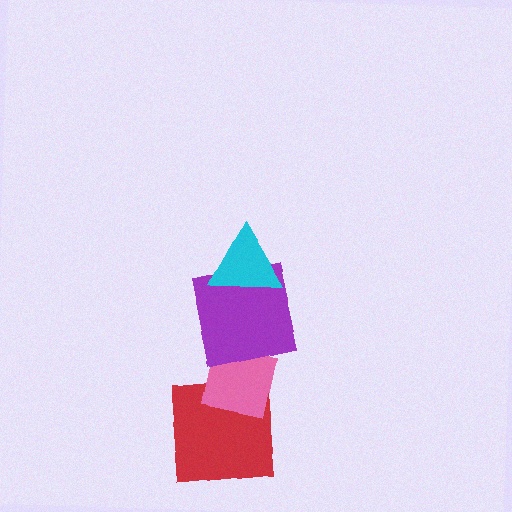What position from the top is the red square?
The red square is 4th from the top.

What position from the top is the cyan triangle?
The cyan triangle is 1st from the top.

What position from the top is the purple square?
The purple square is 2nd from the top.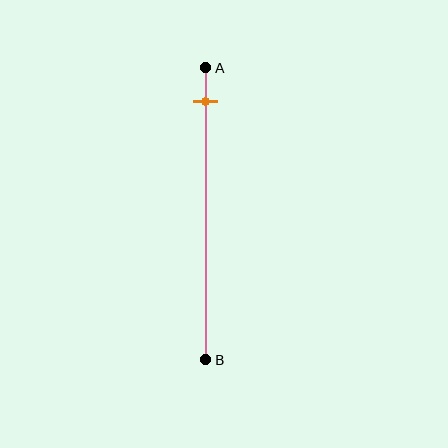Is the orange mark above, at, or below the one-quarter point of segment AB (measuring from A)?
The orange mark is above the one-quarter point of segment AB.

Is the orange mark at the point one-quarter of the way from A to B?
No, the mark is at about 10% from A, not at the 25% one-quarter point.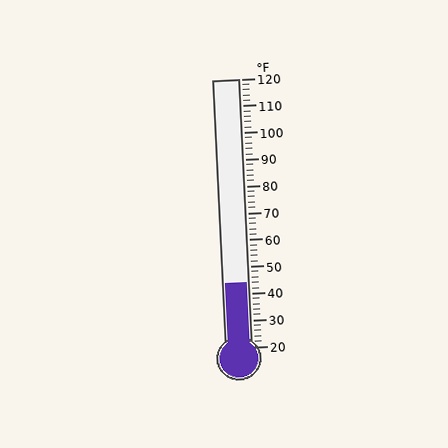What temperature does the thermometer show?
The thermometer shows approximately 44°F.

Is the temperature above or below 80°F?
The temperature is below 80°F.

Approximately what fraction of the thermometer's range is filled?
The thermometer is filled to approximately 25% of its range.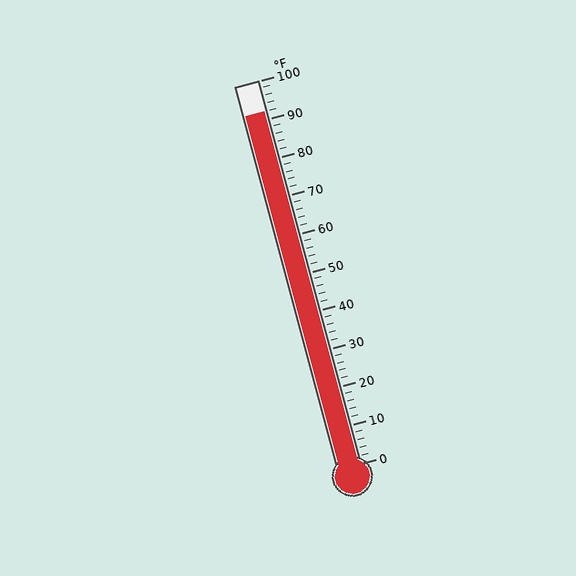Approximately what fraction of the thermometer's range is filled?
The thermometer is filled to approximately 90% of its range.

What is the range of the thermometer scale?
The thermometer scale ranges from 0°F to 100°F.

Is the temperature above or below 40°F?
The temperature is above 40°F.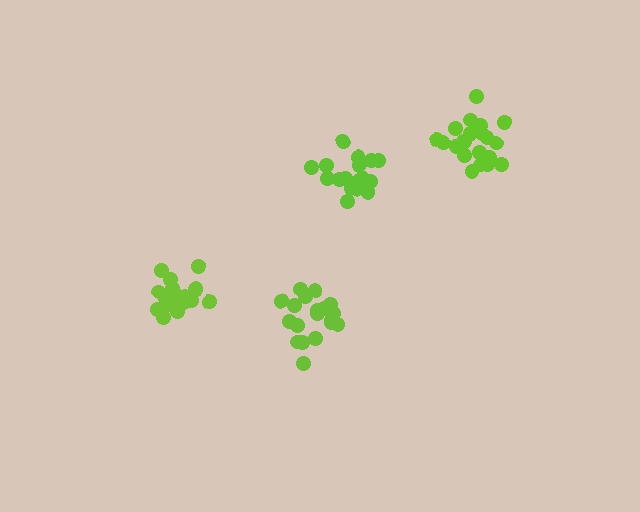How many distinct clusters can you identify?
There are 4 distinct clusters.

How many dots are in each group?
Group 1: 20 dots, Group 2: 18 dots, Group 3: 18 dots, Group 4: 21 dots (77 total).